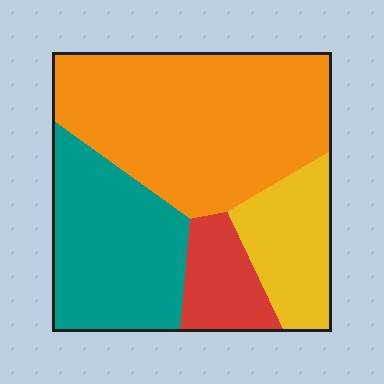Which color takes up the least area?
Red, at roughly 10%.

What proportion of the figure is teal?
Teal covers around 30% of the figure.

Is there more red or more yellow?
Yellow.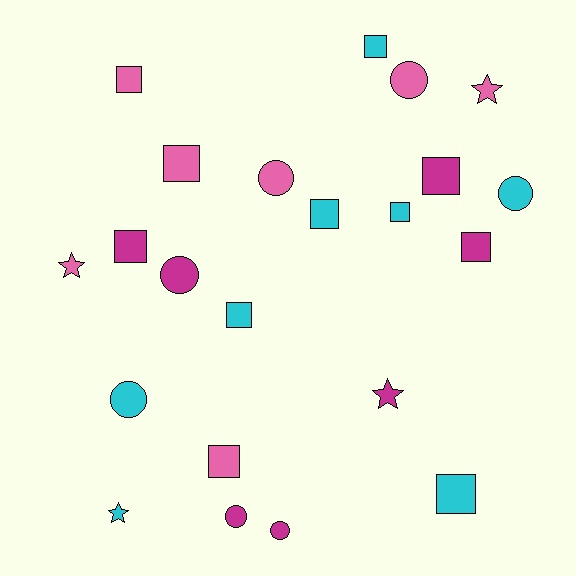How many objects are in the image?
There are 22 objects.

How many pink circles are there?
There are 2 pink circles.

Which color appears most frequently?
Cyan, with 8 objects.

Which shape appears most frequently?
Square, with 11 objects.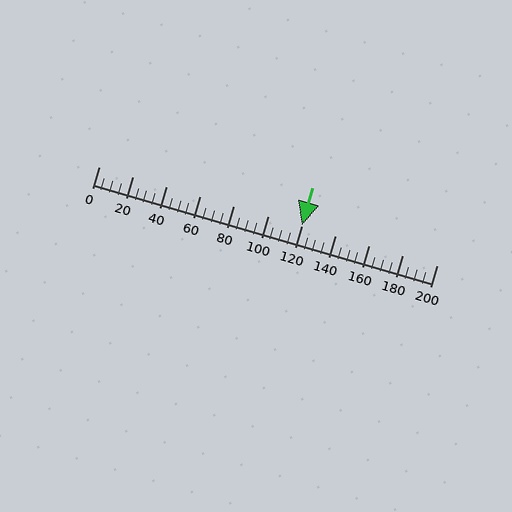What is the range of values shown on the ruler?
The ruler shows values from 0 to 200.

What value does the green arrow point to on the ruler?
The green arrow points to approximately 120.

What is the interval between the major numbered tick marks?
The major tick marks are spaced 20 units apart.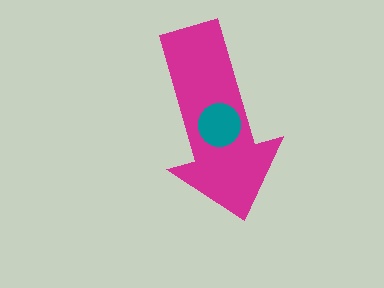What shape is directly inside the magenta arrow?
The teal circle.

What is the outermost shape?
The magenta arrow.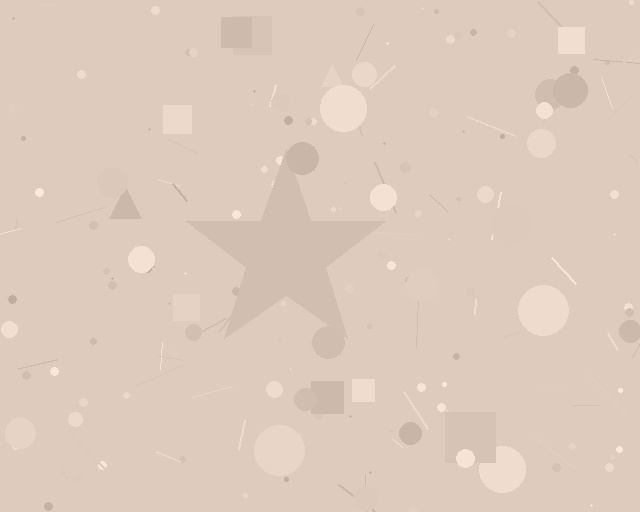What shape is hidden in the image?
A star is hidden in the image.